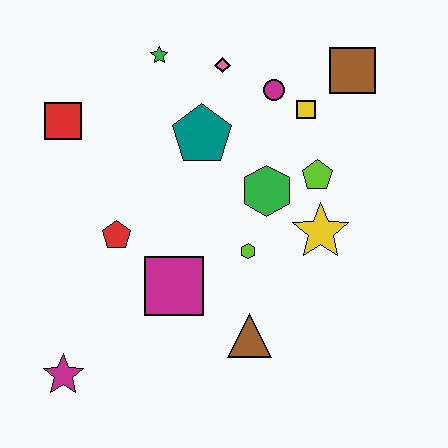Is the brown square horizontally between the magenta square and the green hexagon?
No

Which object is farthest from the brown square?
The magenta star is farthest from the brown square.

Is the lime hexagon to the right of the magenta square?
Yes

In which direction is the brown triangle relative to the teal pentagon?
The brown triangle is below the teal pentagon.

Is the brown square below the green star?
Yes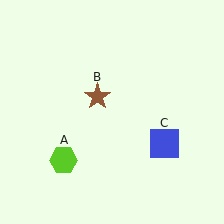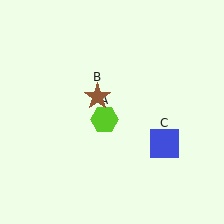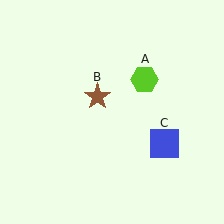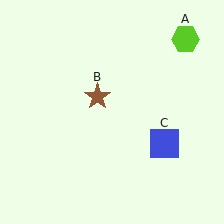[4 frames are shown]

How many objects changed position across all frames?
1 object changed position: lime hexagon (object A).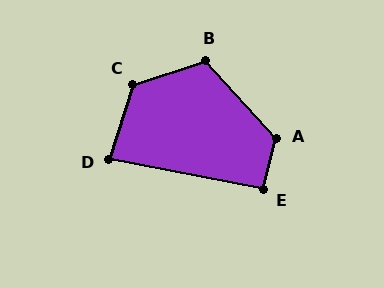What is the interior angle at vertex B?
Approximately 114 degrees (obtuse).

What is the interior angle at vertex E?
Approximately 93 degrees (approximately right).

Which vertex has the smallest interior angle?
D, at approximately 84 degrees.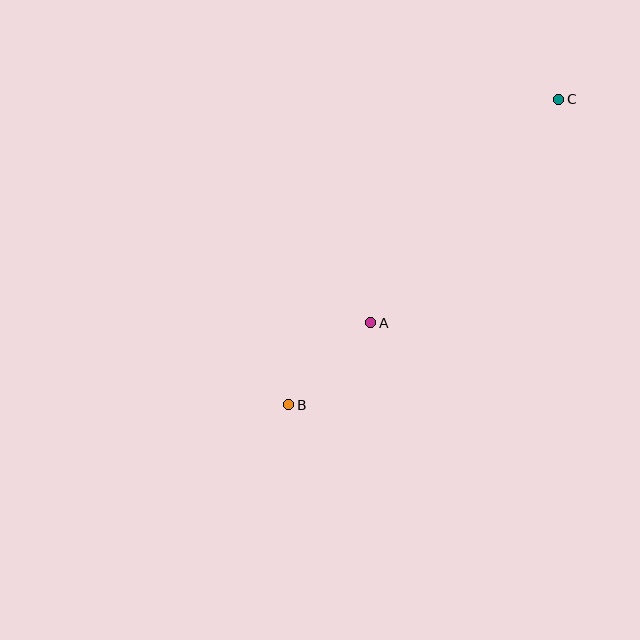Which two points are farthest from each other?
Points B and C are farthest from each other.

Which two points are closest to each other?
Points A and B are closest to each other.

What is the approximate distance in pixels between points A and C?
The distance between A and C is approximately 292 pixels.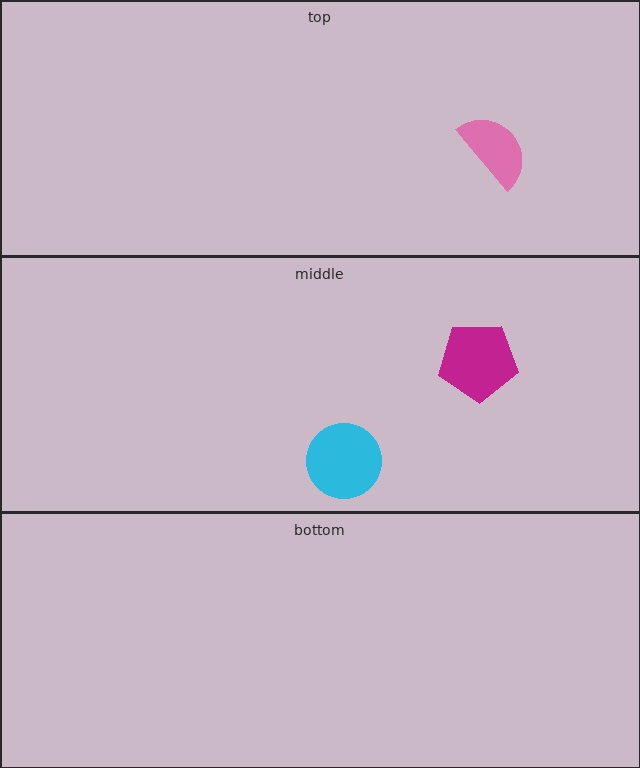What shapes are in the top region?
The pink semicircle.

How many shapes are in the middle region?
2.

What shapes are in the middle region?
The magenta pentagon, the cyan circle.